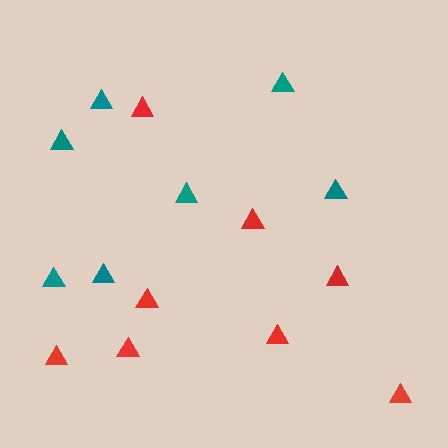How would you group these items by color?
There are 2 groups: one group of red triangles (8) and one group of teal triangles (7).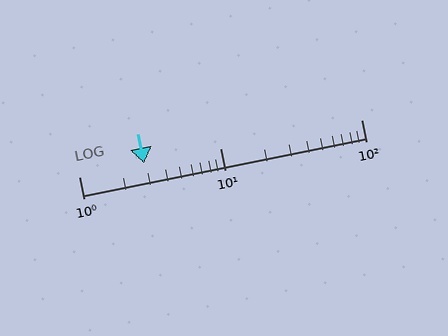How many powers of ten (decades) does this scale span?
The scale spans 2 decades, from 1 to 100.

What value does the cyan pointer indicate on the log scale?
The pointer indicates approximately 2.9.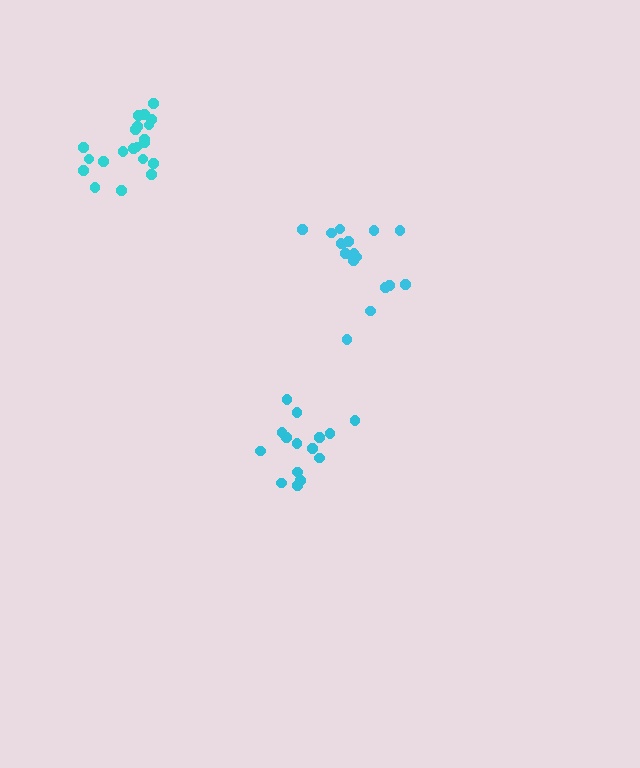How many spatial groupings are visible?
There are 3 spatial groupings.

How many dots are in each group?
Group 1: 15 dots, Group 2: 21 dots, Group 3: 18 dots (54 total).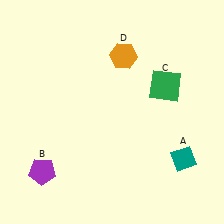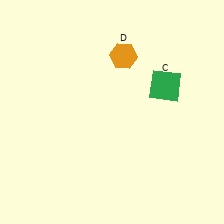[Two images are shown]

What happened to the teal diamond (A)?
The teal diamond (A) was removed in Image 2. It was in the bottom-right area of Image 1.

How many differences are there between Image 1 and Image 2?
There are 2 differences between the two images.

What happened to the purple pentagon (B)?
The purple pentagon (B) was removed in Image 2. It was in the bottom-left area of Image 1.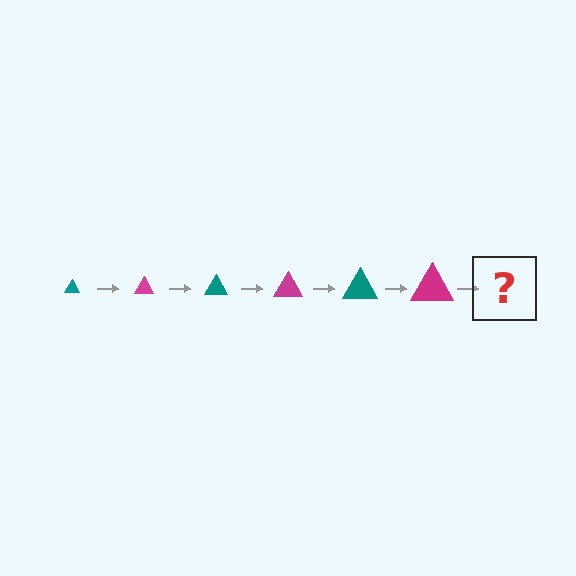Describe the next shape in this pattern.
It should be a teal triangle, larger than the previous one.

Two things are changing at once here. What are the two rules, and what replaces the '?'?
The two rules are that the triangle grows larger each step and the color cycles through teal and magenta. The '?' should be a teal triangle, larger than the previous one.